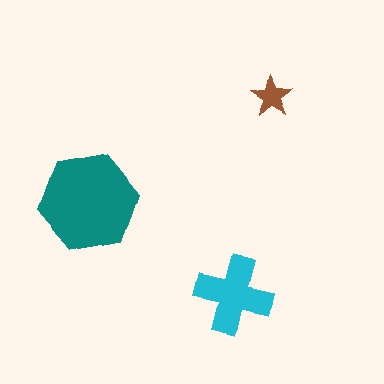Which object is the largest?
The teal hexagon.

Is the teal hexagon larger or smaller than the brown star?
Larger.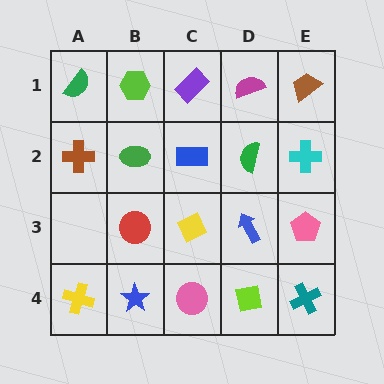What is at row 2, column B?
A green ellipse.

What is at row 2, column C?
A blue rectangle.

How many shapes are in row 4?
5 shapes.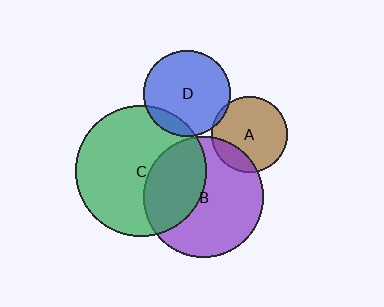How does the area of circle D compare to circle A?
Approximately 1.3 times.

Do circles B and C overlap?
Yes.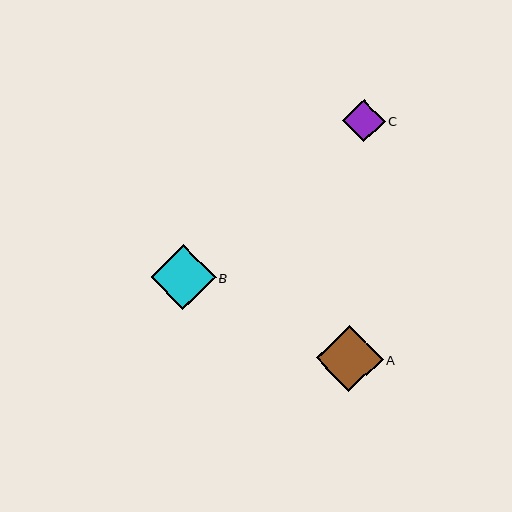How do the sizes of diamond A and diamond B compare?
Diamond A and diamond B are approximately the same size.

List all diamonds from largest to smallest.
From largest to smallest: A, B, C.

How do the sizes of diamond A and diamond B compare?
Diamond A and diamond B are approximately the same size.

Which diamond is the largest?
Diamond A is the largest with a size of approximately 67 pixels.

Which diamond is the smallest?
Diamond C is the smallest with a size of approximately 43 pixels.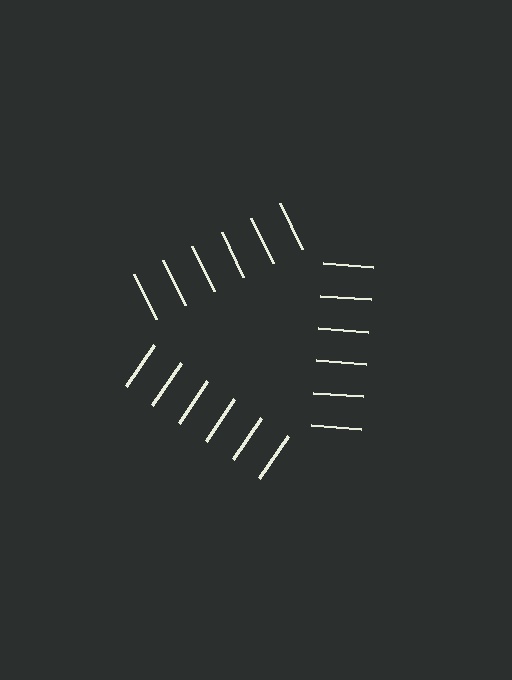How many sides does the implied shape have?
3 sides — the line-ends trace a triangle.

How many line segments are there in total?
18 — 6 along each of the 3 edges.